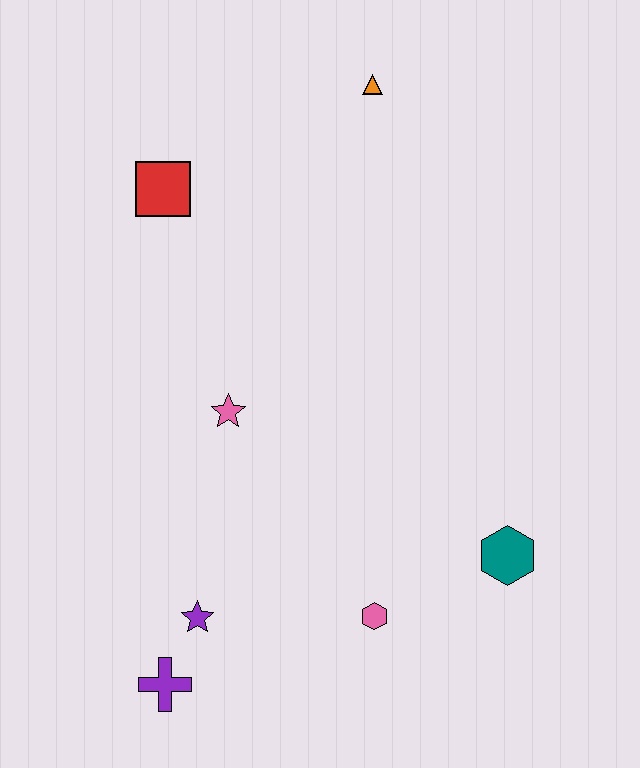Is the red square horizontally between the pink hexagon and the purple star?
No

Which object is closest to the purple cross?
The purple star is closest to the purple cross.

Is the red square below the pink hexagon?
No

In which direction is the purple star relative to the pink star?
The purple star is below the pink star.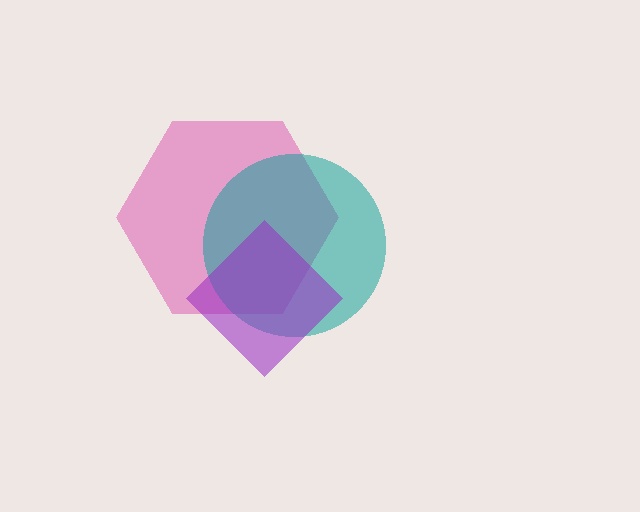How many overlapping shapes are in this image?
There are 3 overlapping shapes in the image.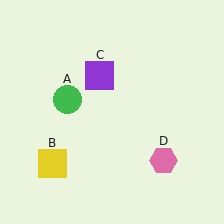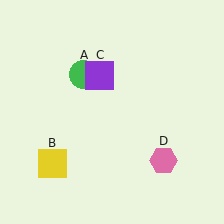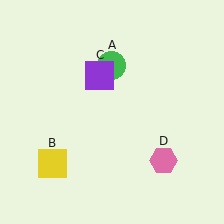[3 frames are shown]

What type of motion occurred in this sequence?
The green circle (object A) rotated clockwise around the center of the scene.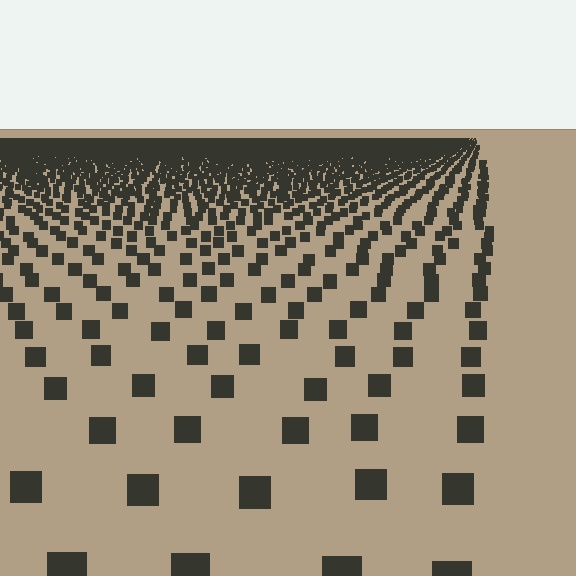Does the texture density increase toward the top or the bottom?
Density increases toward the top.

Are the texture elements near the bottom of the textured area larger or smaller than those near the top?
Larger. Near the bottom, elements are closer to the viewer and appear at a bigger on-screen size.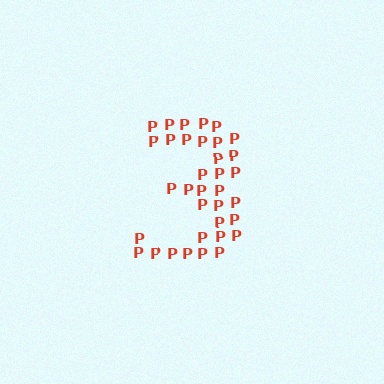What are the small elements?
The small elements are letter P's.